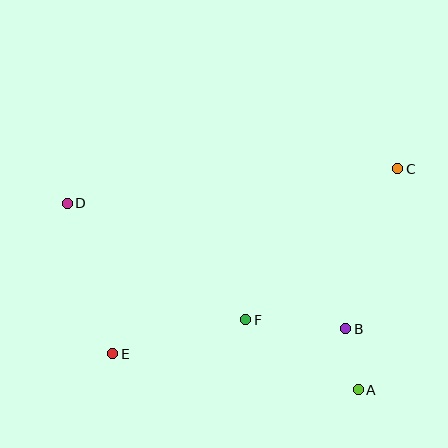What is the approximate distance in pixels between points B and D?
The distance between B and D is approximately 305 pixels.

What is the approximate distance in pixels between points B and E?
The distance between B and E is approximately 234 pixels.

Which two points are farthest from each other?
Points A and D are farthest from each other.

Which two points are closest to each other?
Points A and B are closest to each other.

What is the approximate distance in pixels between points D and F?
The distance between D and F is approximately 213 pixels.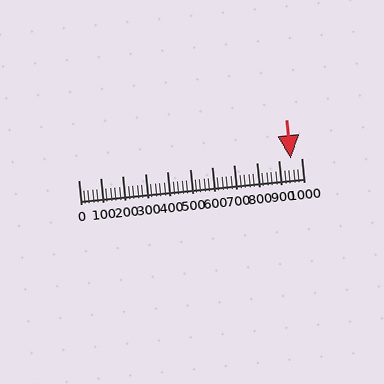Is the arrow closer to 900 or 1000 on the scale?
The arrow is closer to 1000.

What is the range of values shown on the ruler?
The ruler shows values from 0 to 1000.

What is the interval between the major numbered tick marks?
The major tick marks are spaced 100 units apart.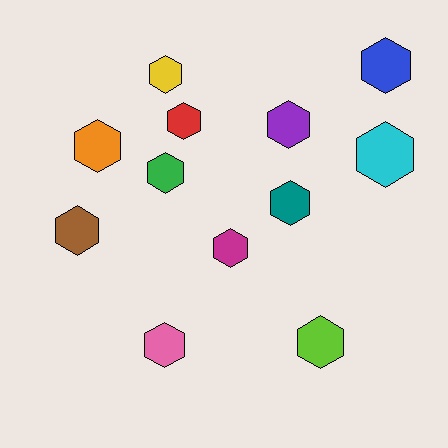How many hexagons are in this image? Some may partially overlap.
There are 12 hexagons.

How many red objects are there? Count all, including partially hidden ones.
There is 1 red object.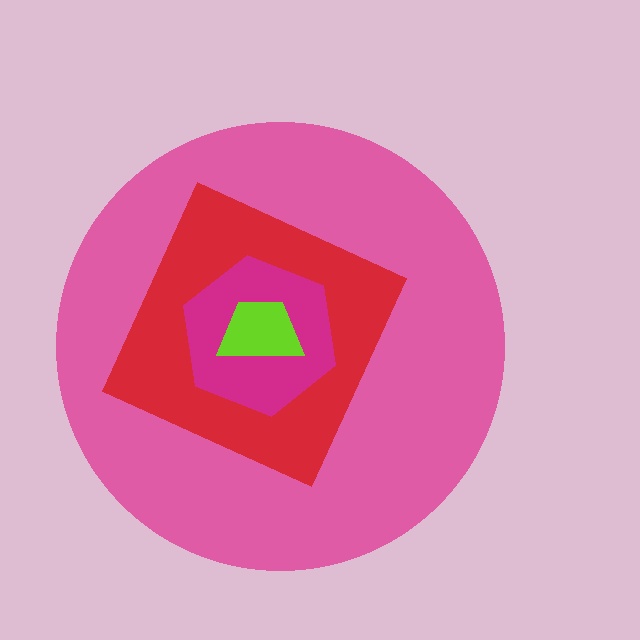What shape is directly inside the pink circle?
The red square.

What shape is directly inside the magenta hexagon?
The lime trapezoid.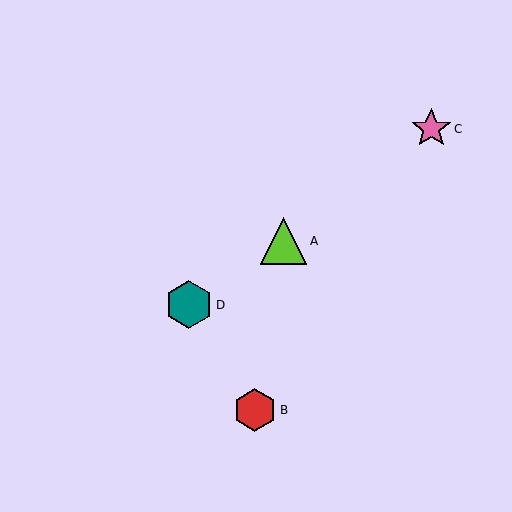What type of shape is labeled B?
Shape B is a red hexagon.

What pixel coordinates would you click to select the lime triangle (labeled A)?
Click at (284, 241) to select the lime triangle A.